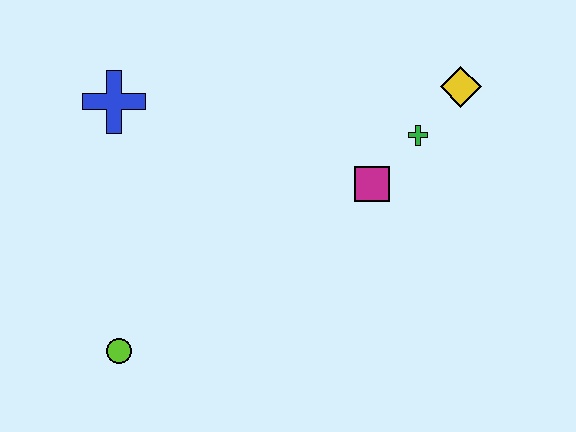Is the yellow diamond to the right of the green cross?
Yes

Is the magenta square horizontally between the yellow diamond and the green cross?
No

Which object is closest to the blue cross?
The lime circle is closest to the blue cross.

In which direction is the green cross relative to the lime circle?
The green cross is to the right of the lime circle.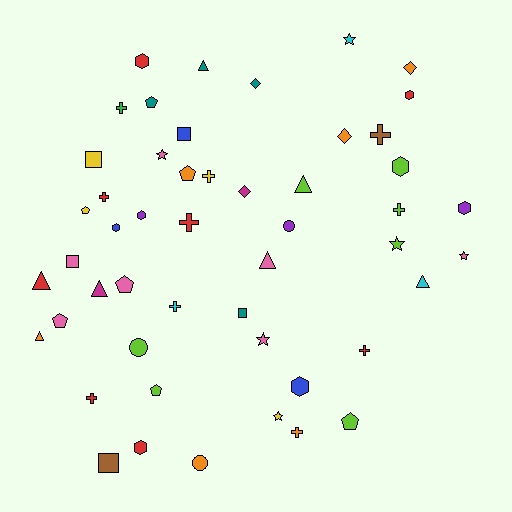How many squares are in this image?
There are 5 squares.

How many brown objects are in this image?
There are 2 brown objects.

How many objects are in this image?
There are 50 objects.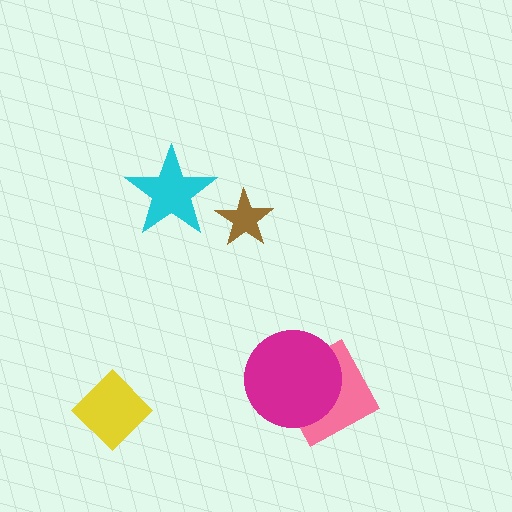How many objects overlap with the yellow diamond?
0 objects overlap with the yellow diamond.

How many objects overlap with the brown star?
0 objects overlap with the brown star.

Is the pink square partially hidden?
Yes, it is partially covered by another shape.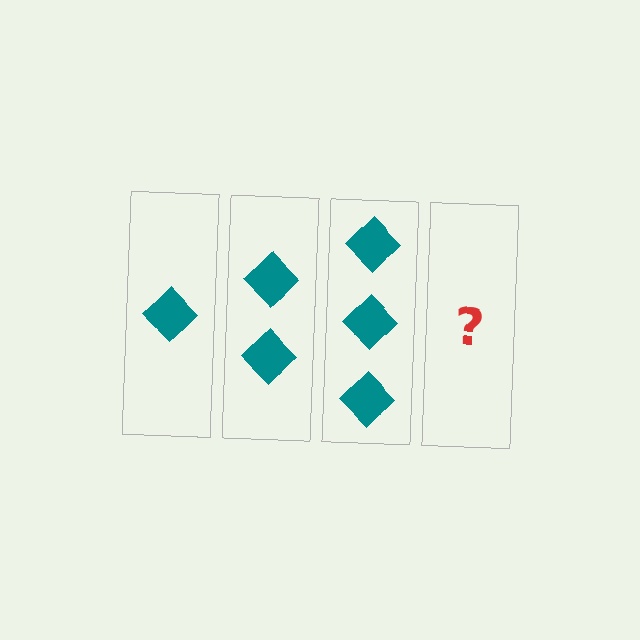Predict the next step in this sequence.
The next step is 4 diamonds.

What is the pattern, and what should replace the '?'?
The pattern is that each step adds one more diamond. The '?' should be 4 diamonds.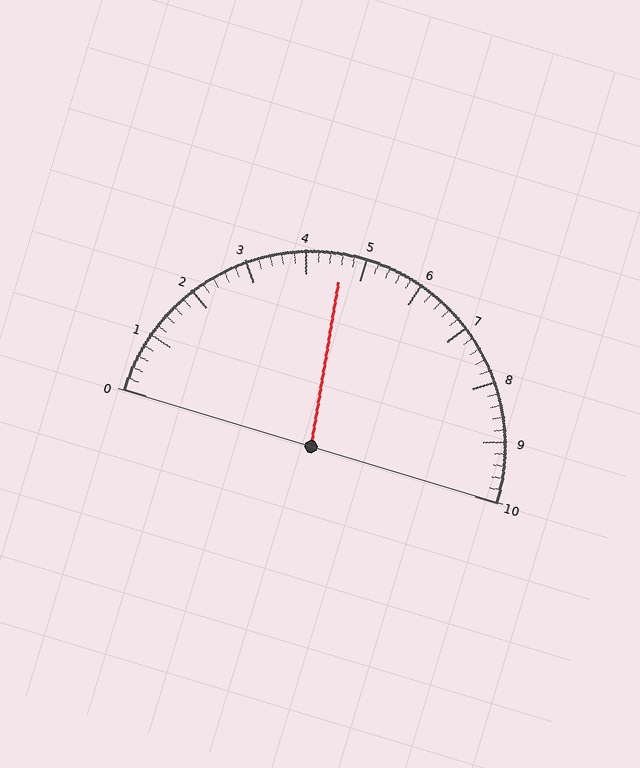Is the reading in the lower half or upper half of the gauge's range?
The reading is in the lower half of the range (0 to 10).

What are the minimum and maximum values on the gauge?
The gauge ranges from 0 to 10.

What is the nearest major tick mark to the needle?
The nearest major tick mark is 5.